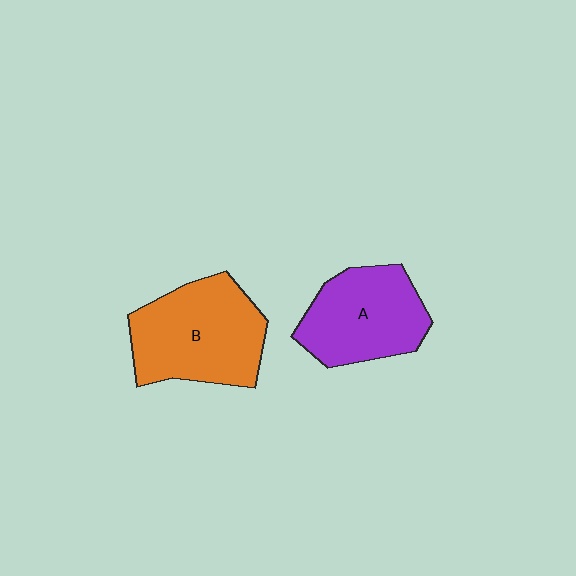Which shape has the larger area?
Shape B (orange).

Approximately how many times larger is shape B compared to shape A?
Approximately 1.2 times.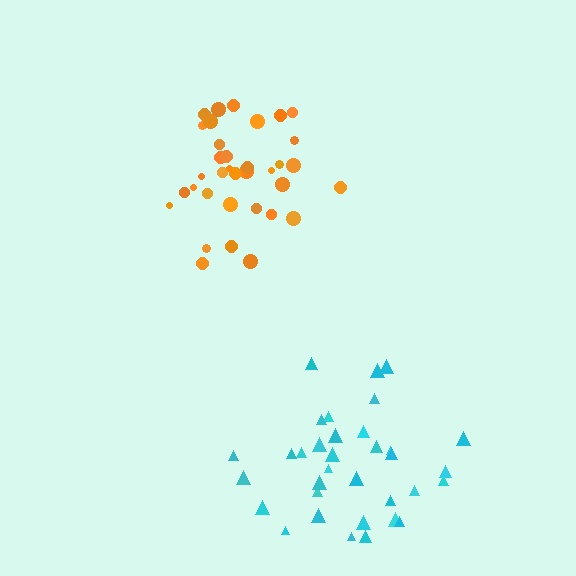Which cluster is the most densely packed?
Orange.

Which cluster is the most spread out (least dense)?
Cyan.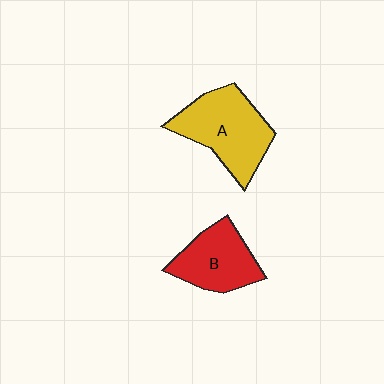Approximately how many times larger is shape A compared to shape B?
Approximately 1.3 times.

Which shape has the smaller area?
Shape B (red).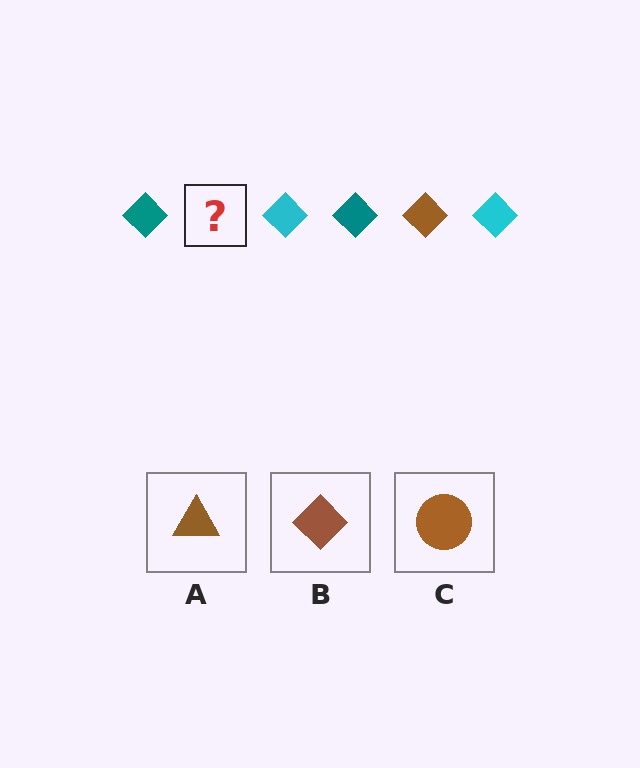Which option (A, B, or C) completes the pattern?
B.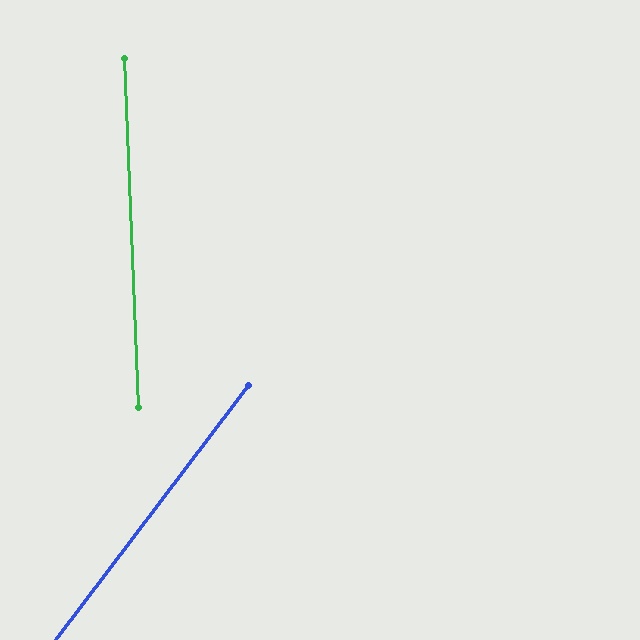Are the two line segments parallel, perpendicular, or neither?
Neither parallel nor perpendicular — they differ by about 39°.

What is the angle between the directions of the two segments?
Approximately 39 degrees.